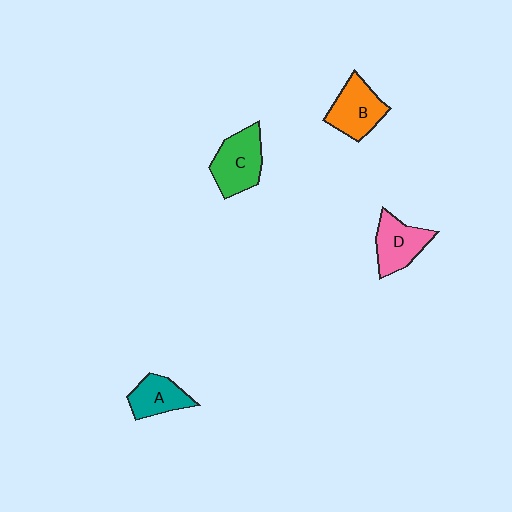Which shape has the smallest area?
Shape A (teal).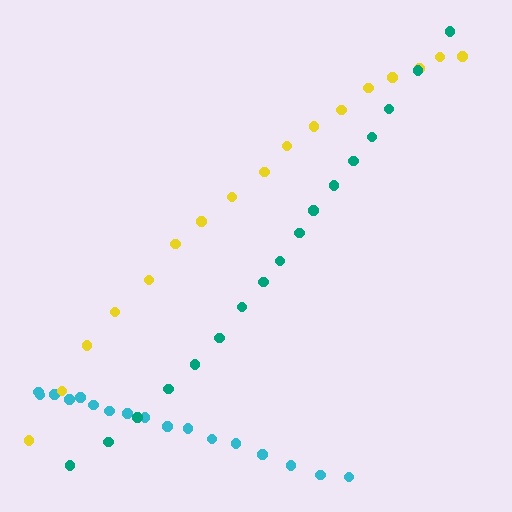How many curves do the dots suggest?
There are 3 distinct paths.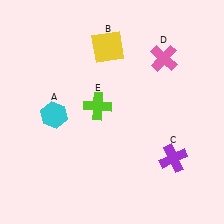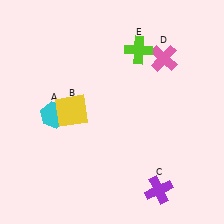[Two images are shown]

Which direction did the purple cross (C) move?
The purple cross (C) moved down.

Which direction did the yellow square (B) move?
The yellow square (B) moved down.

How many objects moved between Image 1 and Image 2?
3 objects moved between the two images.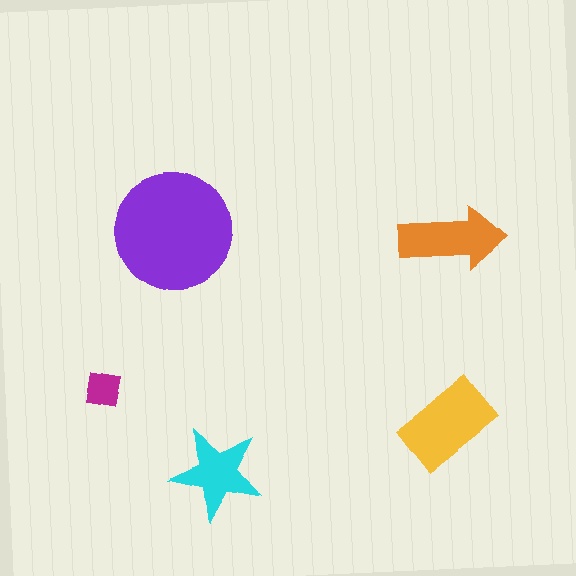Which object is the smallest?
The magenta square.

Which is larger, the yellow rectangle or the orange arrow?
The yellow rectangle.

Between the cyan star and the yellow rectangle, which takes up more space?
The yellow rectangle.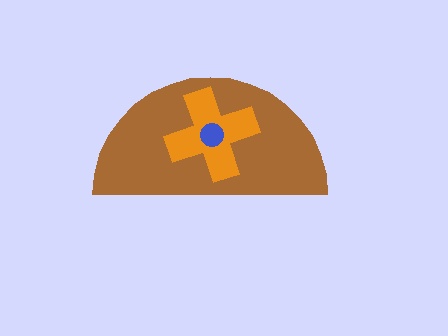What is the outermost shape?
The brown semicircle.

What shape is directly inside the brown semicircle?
The orange cross.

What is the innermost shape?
The blue circle.